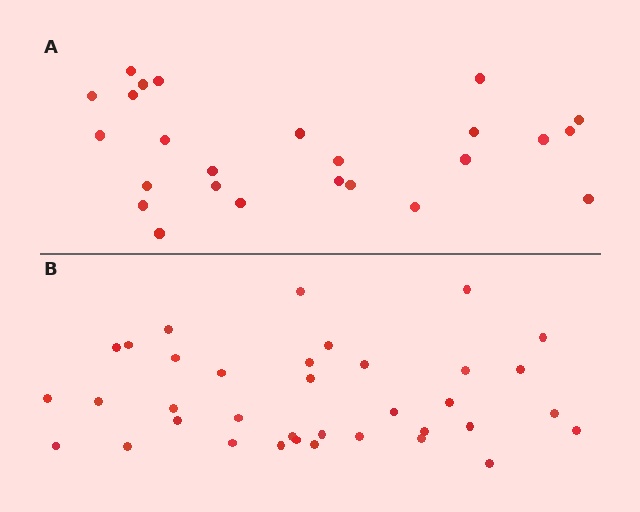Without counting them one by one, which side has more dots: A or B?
Region B (the bottom region) has more dots.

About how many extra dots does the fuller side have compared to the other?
Region B has roughly 12 or so more dots than region A.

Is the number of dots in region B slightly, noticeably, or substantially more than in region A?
Region B has noticeably more, but not dramatically so. The ratio is roughly 1.4 to 1.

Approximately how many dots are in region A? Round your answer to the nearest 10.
About 20 dots. (The exact count is 25, which rounds to 20.)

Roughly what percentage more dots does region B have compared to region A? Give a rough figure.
About 45% more.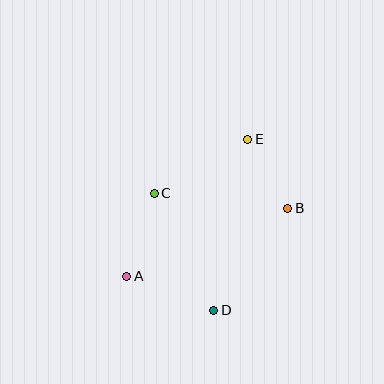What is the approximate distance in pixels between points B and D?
The distance between B and D is approximately 126 pixels.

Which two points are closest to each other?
Points B and E are closest to each other.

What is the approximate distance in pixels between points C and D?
The distance between C and D is approximately 131 pixels.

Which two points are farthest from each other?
Points A and E are farthest from each other.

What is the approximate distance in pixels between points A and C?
The distance between A and C is approximately 88 pixels.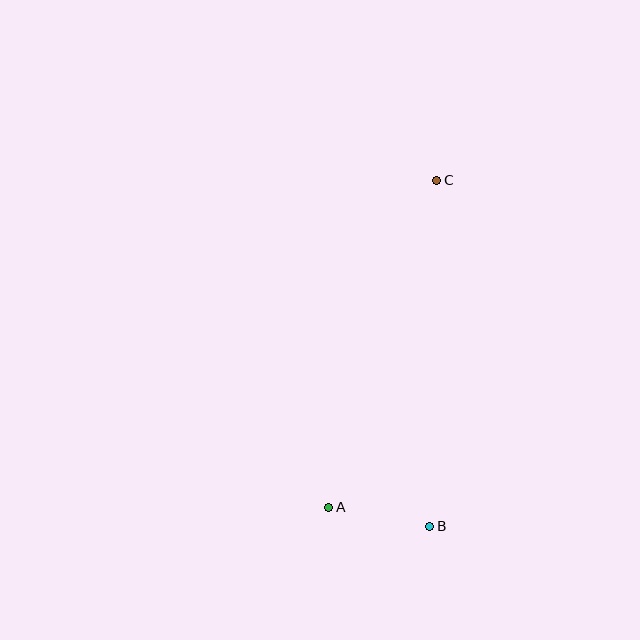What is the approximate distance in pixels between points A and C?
The distance between A and C is approximately 344 pixels.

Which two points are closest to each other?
Points A and B are closest to each other.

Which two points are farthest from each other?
Points B and C are farthest from each other.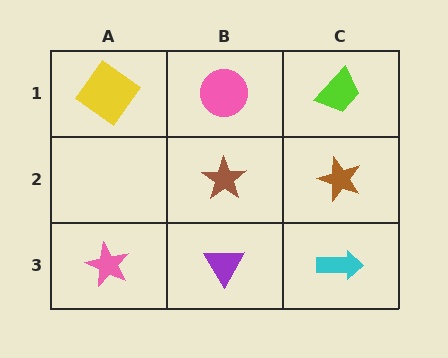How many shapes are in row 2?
2 shapes.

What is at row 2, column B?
A brown star.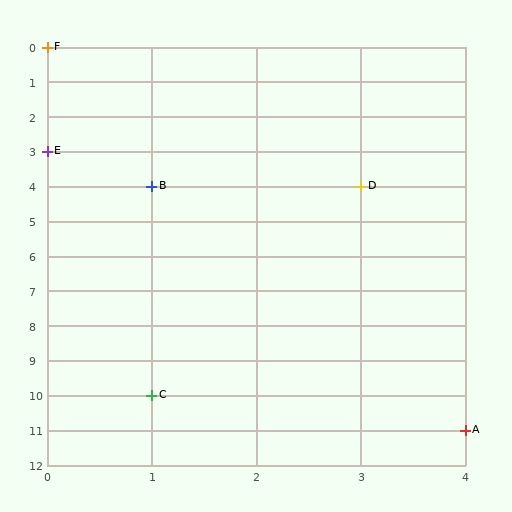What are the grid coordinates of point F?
Point F is at grid coordinates (0, 0).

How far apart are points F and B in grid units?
Points F and B are 1 column and 4 rows apart (about 4.1 grid units diagonally).